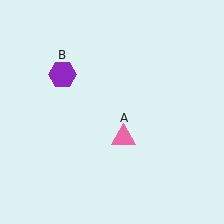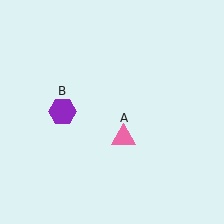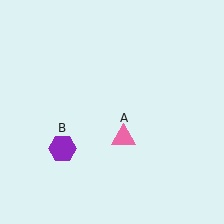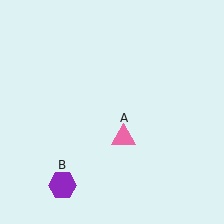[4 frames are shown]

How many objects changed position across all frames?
1 object changed position: purple hexagon (object B).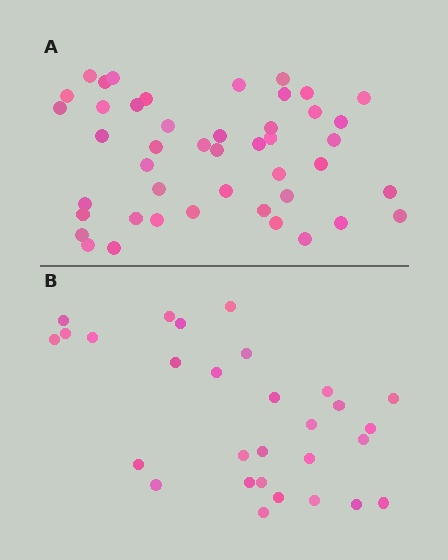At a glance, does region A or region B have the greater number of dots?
Region A (the top region) has more dots.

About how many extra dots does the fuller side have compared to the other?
Region A has approximately 15 more dots than region B.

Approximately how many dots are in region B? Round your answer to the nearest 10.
About 30 dots. (The exact count is 29, which rounds to 30.)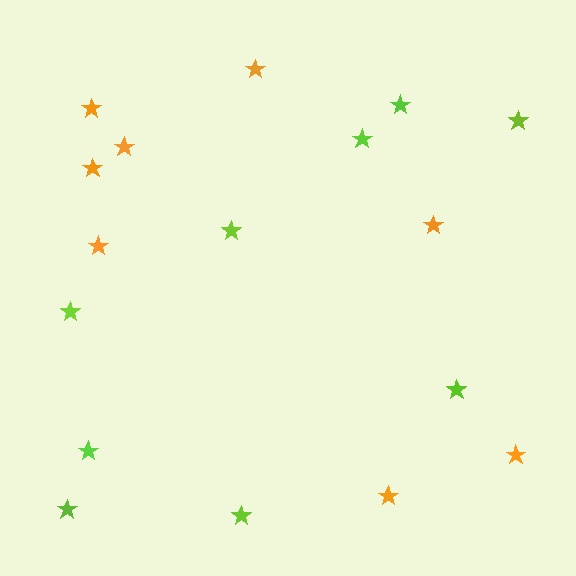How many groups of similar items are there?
There are 2 groups: one group of orange stars (8) and one group of lime stars (9).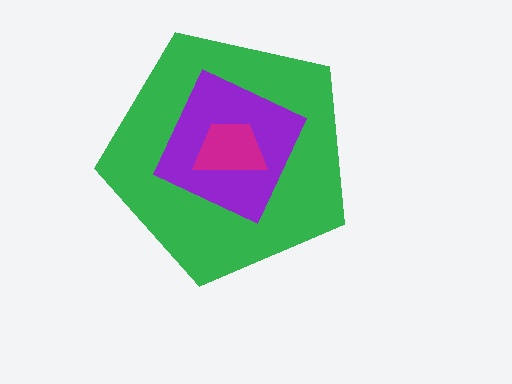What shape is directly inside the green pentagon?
The purple diamond.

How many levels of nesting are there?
3.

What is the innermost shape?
The magenta trapezoid.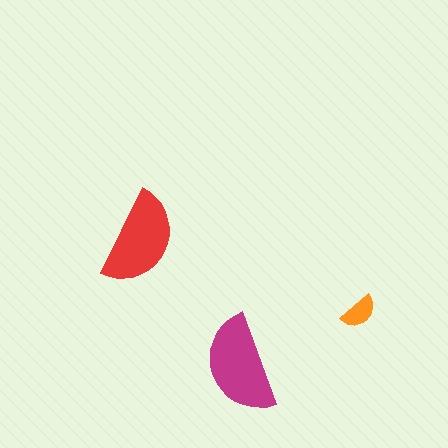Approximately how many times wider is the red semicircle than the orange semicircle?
About 2.5 times wider.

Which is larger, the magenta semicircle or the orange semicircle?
The magenta one.